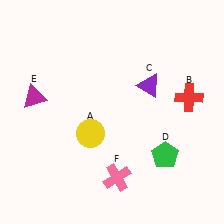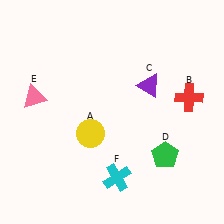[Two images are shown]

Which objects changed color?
E changed from magenta to pink. F changed from pink to cyan.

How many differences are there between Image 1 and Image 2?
There are 2 differences between the two images.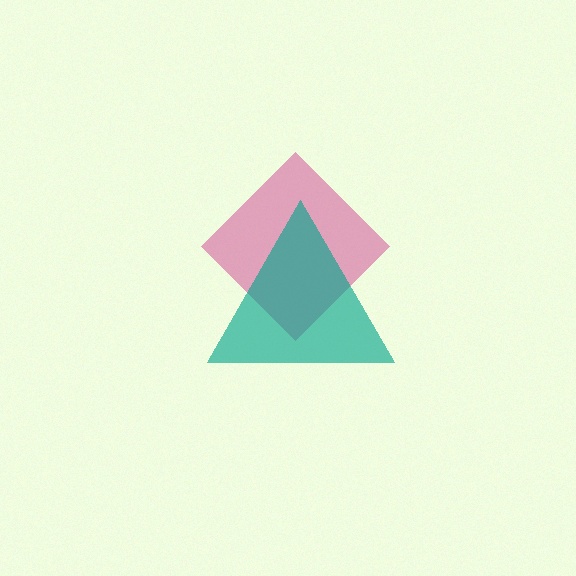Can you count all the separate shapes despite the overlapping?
Yes, there are 2 separate shapes.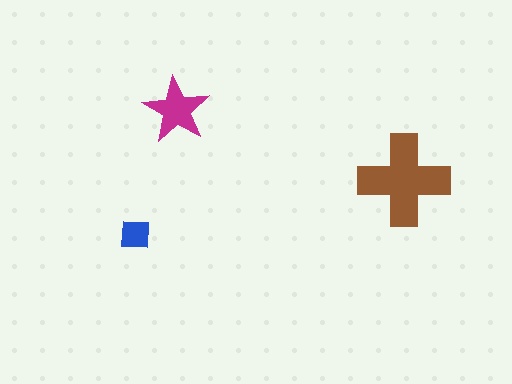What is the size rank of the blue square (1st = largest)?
3rd.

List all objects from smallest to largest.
The blue square, the magenta star, the brown cross.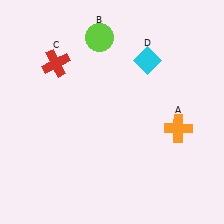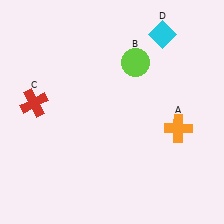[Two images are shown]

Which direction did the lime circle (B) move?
The lime circle (B) moved right.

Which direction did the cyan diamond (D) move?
The cyan diamond (D) moved up.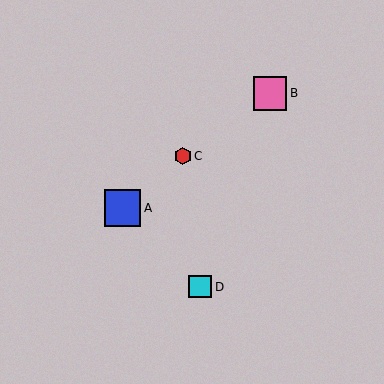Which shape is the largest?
The blue square (labeled A) is the largest.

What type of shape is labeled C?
Shape C is a red hexagon.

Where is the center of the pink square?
The center of the pink square is at (270, 93).